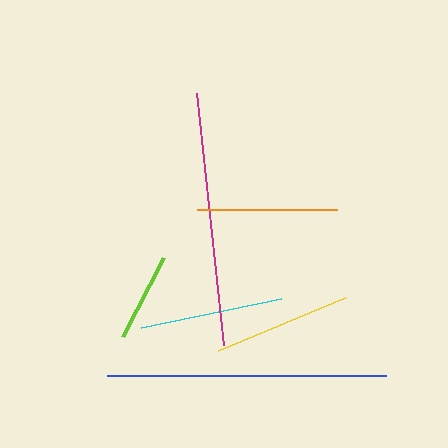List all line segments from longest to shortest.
From longest to shortest: blue, magenta, cyan, orange, yellow, lime.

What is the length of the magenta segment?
The magenta segment is approximately 254 pixels long.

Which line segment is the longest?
The blue line is the longest at approximately 279 pixels.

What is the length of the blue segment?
The blue segment is approximately 279 pixels long.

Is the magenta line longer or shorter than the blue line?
The blue line is longer than the magenta line.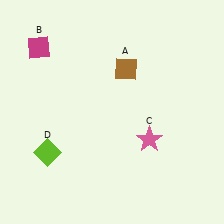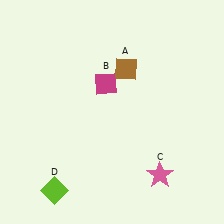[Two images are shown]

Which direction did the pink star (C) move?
The pink star (C) moved down.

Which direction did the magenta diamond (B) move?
The magenta diamond (B) moved right.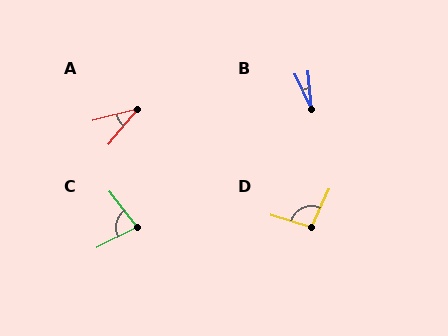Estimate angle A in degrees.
Approximately 36 degrees.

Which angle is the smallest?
B, at approximately 21 degrees.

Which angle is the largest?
D, at approximately 96 degrees.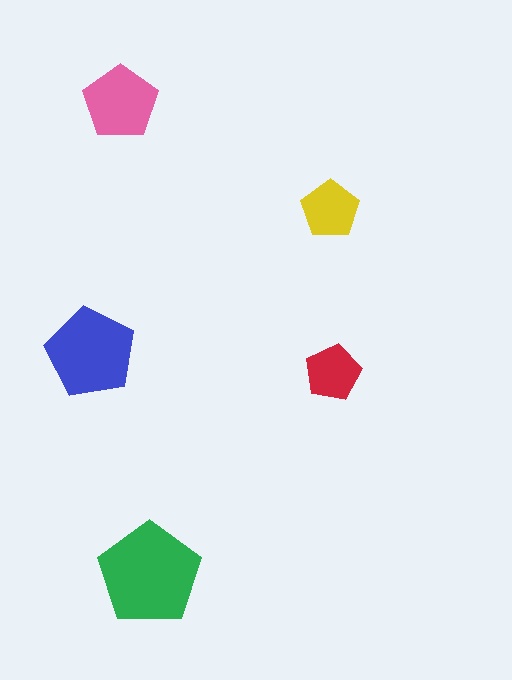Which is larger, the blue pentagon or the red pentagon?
The blue one.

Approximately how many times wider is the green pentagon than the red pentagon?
About 2 times wider.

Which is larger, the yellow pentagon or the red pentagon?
The yellow one.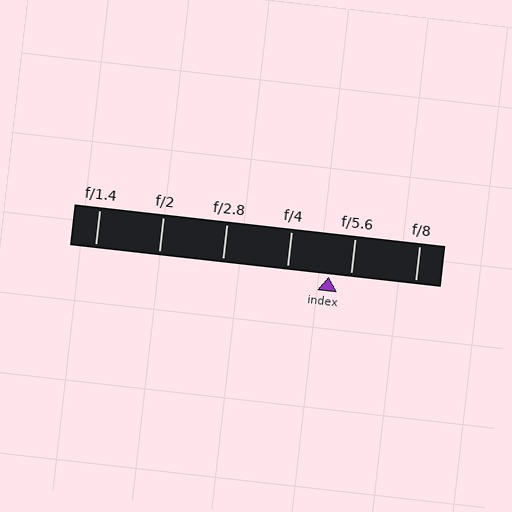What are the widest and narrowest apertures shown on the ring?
The widest aperture shown is f/1.4 and the narrowest is f/8.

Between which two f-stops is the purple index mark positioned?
The index mark is between f/4 and f/5.6.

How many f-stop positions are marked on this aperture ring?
There are 6 f-stop positions marked.